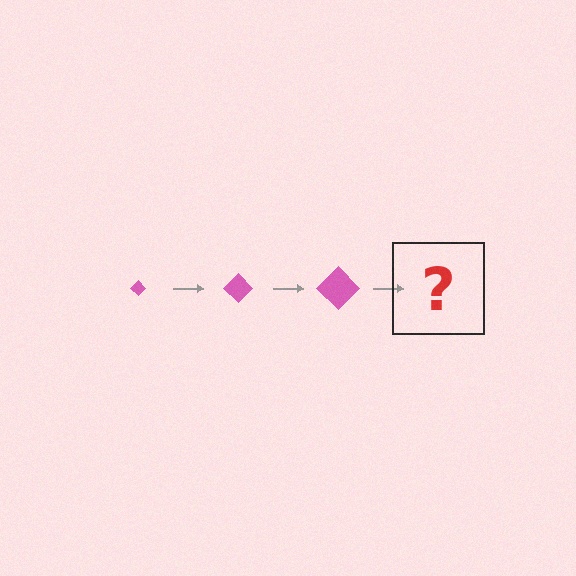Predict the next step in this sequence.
The next step is a pink diamond, larger than the previous one.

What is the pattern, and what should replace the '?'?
The pattern is that the diamond gets progressively larger each step. The '?' should be a pink diamond, larger than the previous one.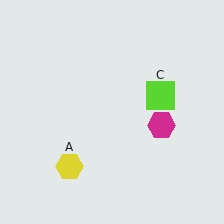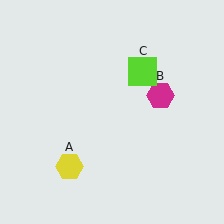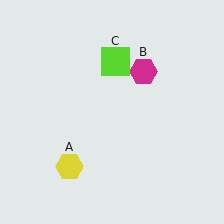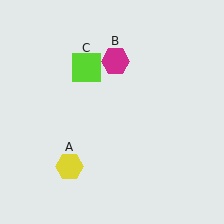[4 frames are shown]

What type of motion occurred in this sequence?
The magenta hexagon (object B), lime square (object C) rotated counterclockwise around the center of the scene.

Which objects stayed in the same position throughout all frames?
Yellow hexagon (object A) remained stationary.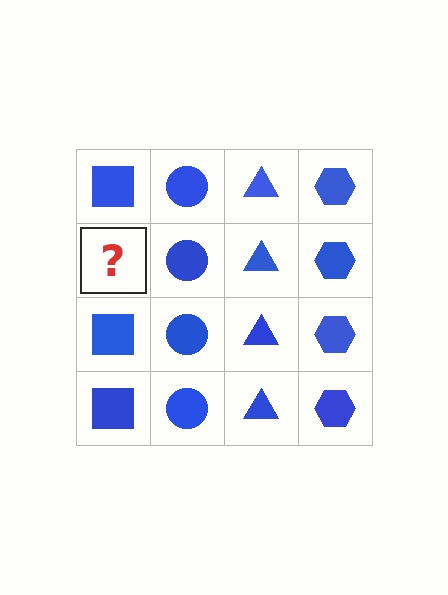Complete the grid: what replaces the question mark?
The question mark should be replaced with a blue square.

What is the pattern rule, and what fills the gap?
The rule is that each column has a consistent shape. The gap should be filled with a blue square.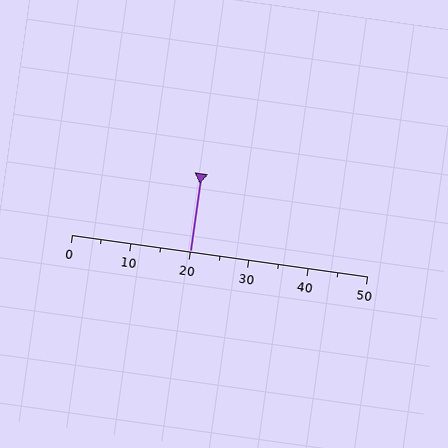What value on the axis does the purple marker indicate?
The marker indicates approximately 20.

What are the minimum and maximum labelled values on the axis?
The axis runs from 0 to 50.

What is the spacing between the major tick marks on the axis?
The major ticks are spaced 10 apart.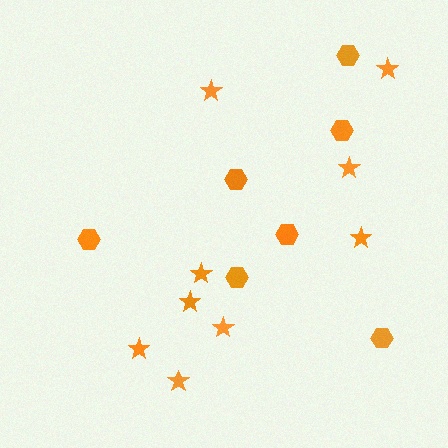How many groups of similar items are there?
There are 2 groups: one group of stars (9) and one group of hexagons (7).